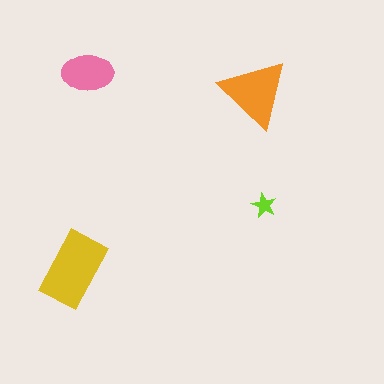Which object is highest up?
The pink ellipse is topmost.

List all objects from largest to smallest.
The yellow rectangle, the orange triangle, the pink ellipse, the lime star.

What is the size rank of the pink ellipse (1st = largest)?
3rd.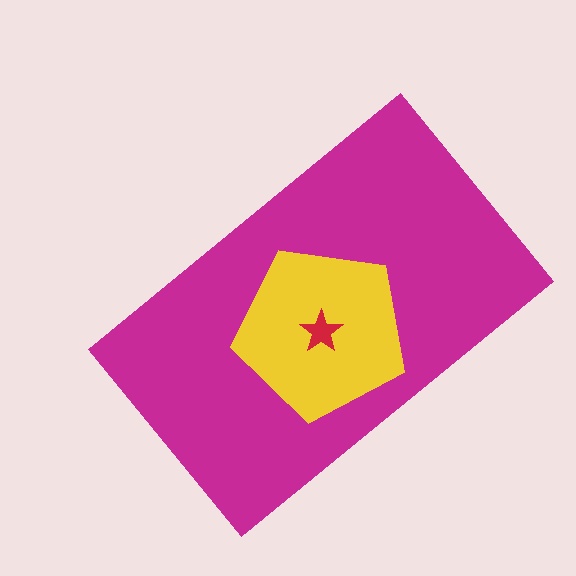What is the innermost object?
The red star.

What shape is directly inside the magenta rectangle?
The yellow pentagon.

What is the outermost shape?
The magenta rectangle.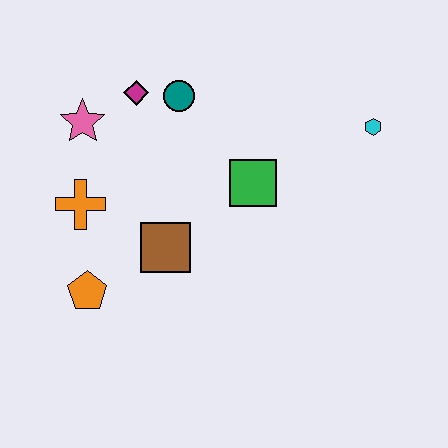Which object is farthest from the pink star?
The cyan hexagon is farthest from the pink star.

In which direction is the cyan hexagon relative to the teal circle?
The cyan hexagon is to the right of the teal circle.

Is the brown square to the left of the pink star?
No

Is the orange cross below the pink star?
Yes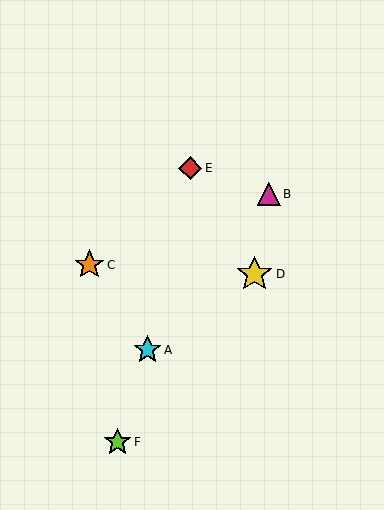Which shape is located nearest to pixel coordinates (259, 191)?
The magenta triangle (labeled B) at (269, 194) is nearest to that location.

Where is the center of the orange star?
The center of the orange star is at (89, 265).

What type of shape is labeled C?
Shape C is an orange star.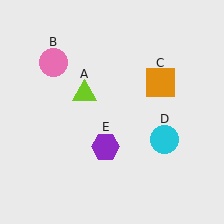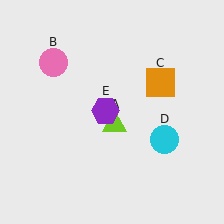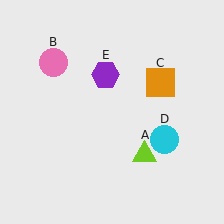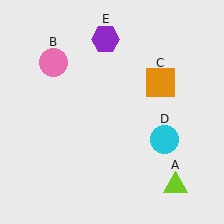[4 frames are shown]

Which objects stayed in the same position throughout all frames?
Pink circle (object B) and orange square (object C) and cyan circle (object D) remained stationary.